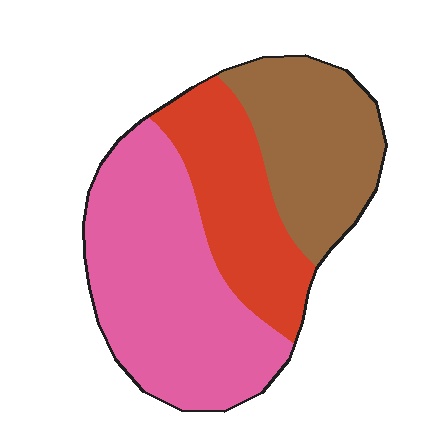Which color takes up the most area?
Pink, at roughly 45%.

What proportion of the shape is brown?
Brown covers 28% of the shape.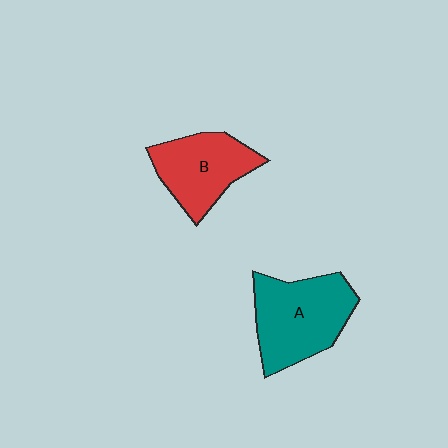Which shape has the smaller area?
Shape B (red).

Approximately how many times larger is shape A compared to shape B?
Approximately 1.3 times.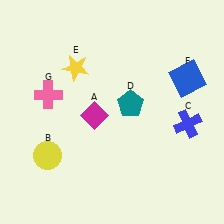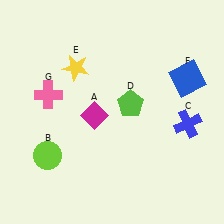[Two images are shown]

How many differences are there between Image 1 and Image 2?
There are 2 differences between the two images.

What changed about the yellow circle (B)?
In Image 1, B is yellow. In Image 2, it changed to lime.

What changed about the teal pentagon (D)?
In Image 1, D is teal. In Image 2, it changed to lime.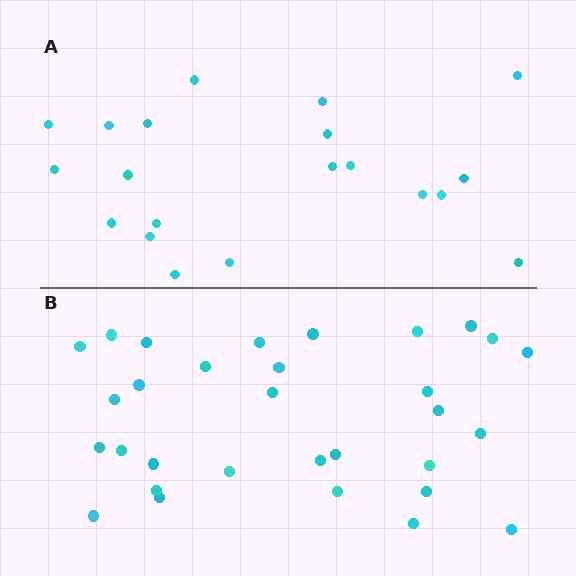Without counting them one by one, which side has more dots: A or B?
Region B (the bottom region) has more dots.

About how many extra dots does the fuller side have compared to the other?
Region B has roughly 12 or so more dots than region A.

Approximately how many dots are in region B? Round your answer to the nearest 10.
About 30 dots. (The exact count is 31, which rounds to 30.)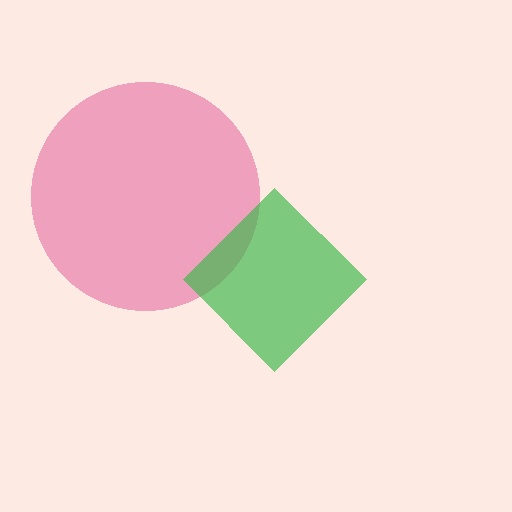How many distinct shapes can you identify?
There are 2 distinct shapes: a pink circle, a green diamond.